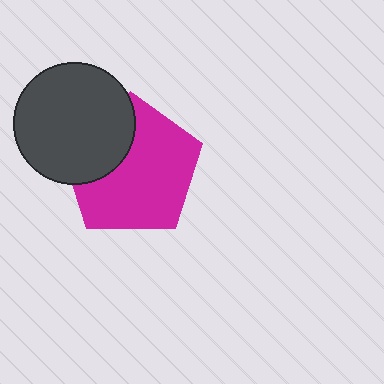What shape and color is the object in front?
The object in front is a dark gray circle.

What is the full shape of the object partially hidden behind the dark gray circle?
The partially hidden object is a magenta pentagon.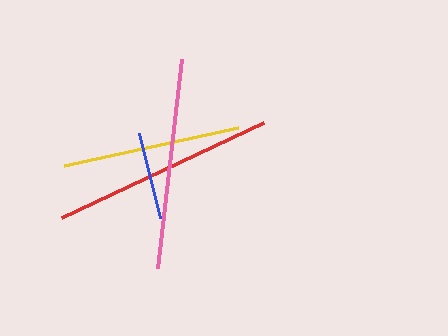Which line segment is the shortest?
The blue line is the shortest at approximately 87 pixels.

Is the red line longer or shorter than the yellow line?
The red line is longer than the yellow line.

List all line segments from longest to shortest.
From longest to shortest: red, pink, yellow, blue.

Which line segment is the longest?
The red line is the longest at approximately 224 pixels.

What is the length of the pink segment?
The pink segment is approximately 210 pixels long.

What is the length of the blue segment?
The blue segment is approximately 87 pixels long.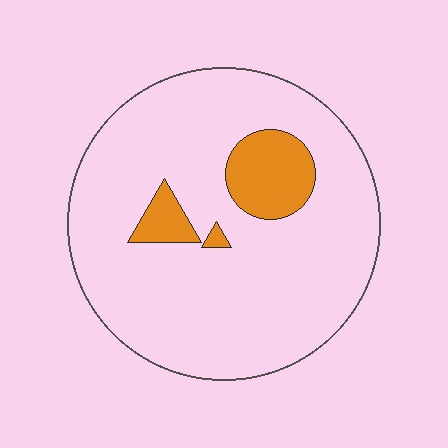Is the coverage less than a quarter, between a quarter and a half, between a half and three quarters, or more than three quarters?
Less than a quarter.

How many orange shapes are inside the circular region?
3.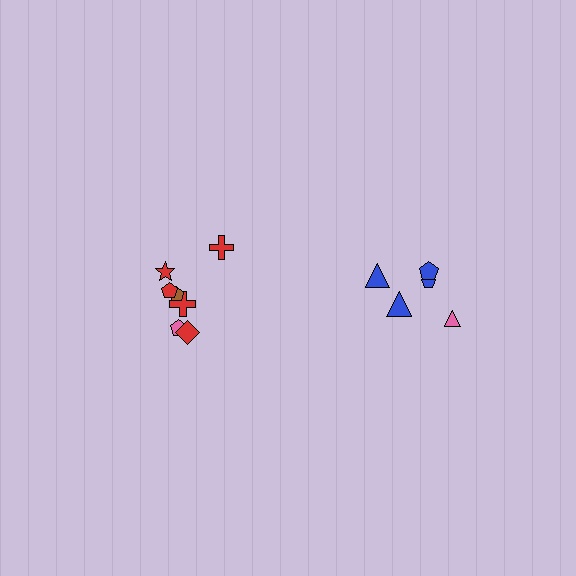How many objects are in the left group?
There are 7 objects.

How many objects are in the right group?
There are 5 objects.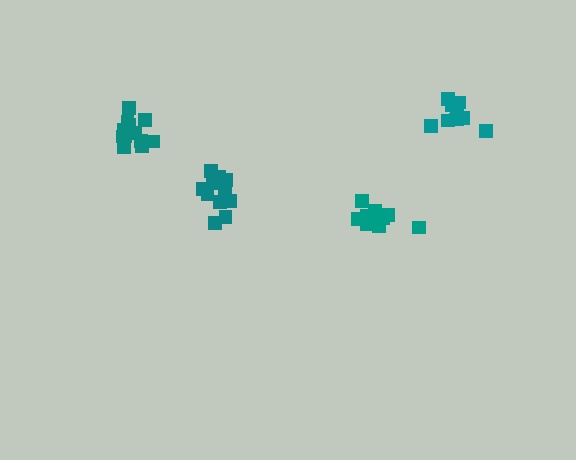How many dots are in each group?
Group 1: 10 dots, Group 2: 12 dots, Group 3: 11 dots, Group 4: 10 dots (43 total).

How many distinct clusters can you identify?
There are 4 distinct clusters.